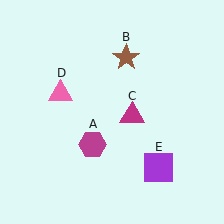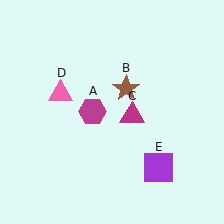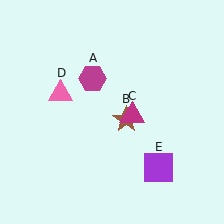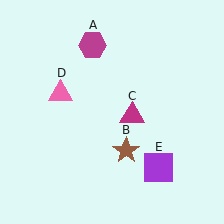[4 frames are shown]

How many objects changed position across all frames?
2 objects changed position: magenta hexagon (object A), brown star (object B).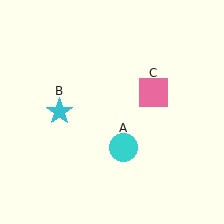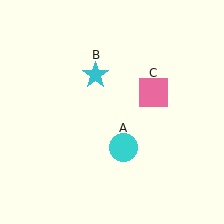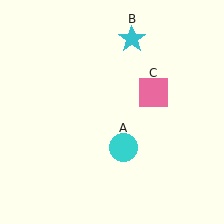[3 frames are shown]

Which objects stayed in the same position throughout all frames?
Cyan circle (object A) and pink square (object C) remained stationary.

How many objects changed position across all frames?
1 object changed position: cyan star (object B).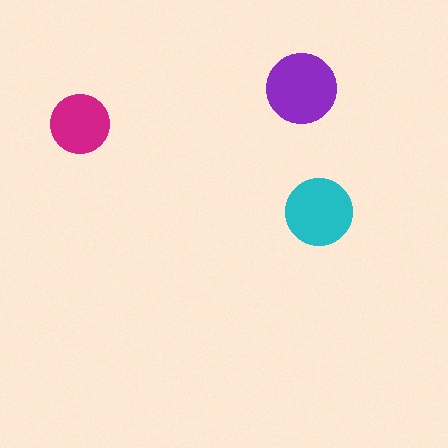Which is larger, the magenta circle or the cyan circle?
The cyan one.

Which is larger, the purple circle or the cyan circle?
The purple one.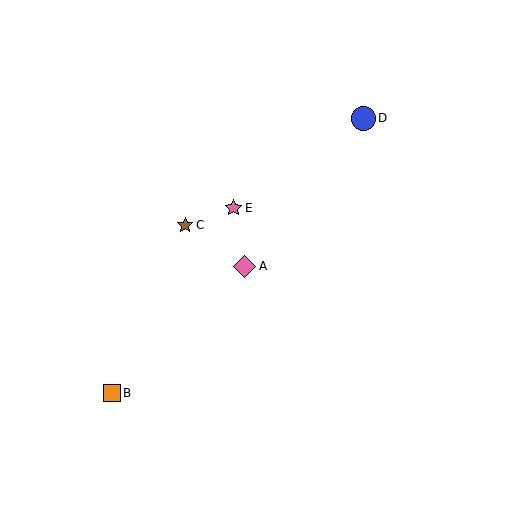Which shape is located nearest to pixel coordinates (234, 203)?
The pink star (labeled E) at (234, 208) is nearest to that location.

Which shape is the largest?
The blue circle (labeled D) is the largest.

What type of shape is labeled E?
Shape E is a pink star.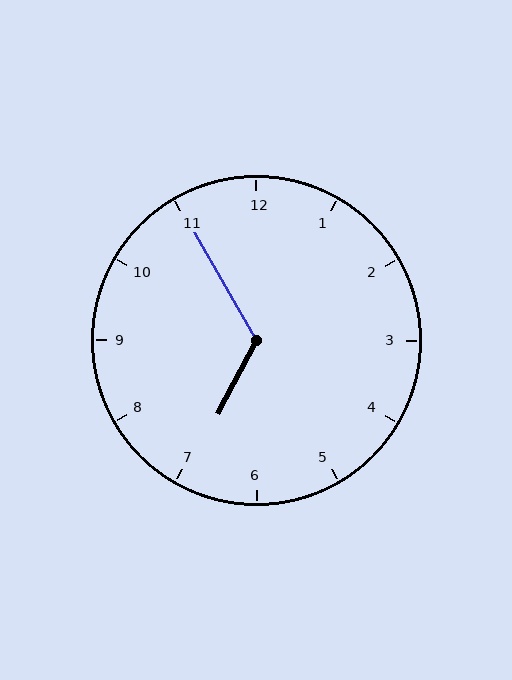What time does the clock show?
6:55.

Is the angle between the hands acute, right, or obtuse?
It is obtuse.